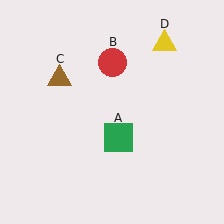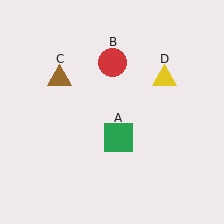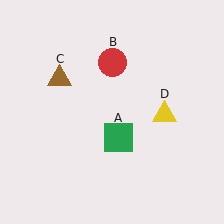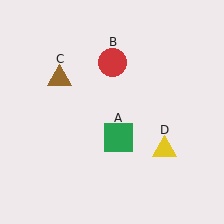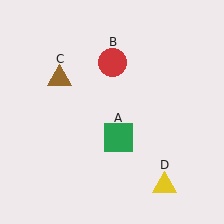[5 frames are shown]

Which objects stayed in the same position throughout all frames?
Green square (object A) and red circle (object B) and brown triangle (object C) remained stationary.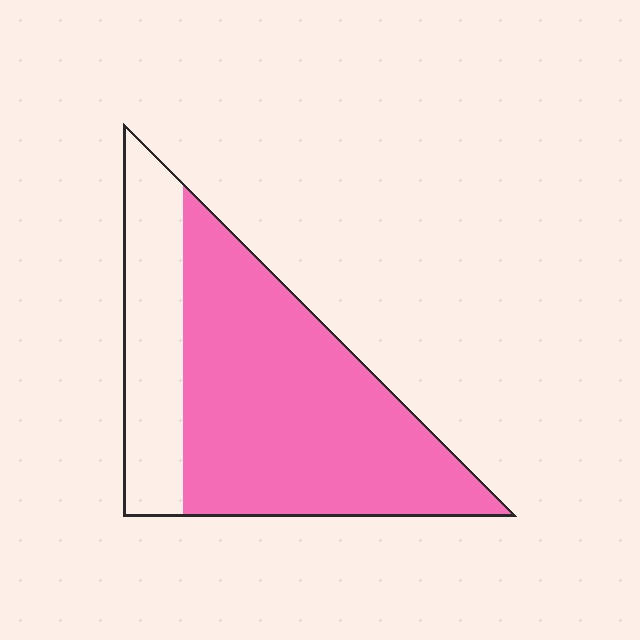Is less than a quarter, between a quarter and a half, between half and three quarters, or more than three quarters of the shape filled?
Between half and three quarters.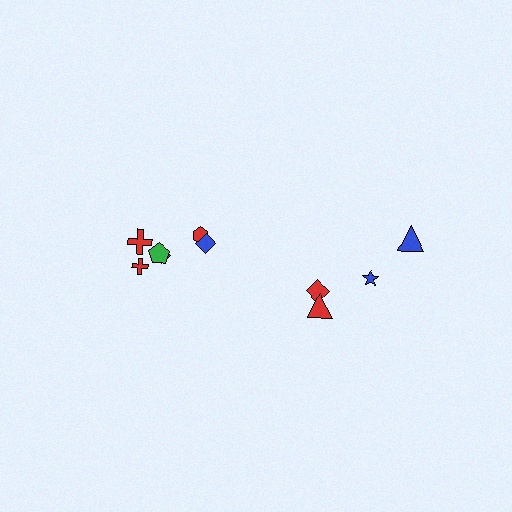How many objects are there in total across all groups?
There are 10 objects.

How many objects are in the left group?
There are 6 objects.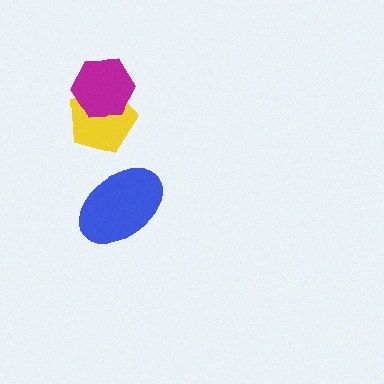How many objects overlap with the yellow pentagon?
1 object overlaps with the yellow pentagon.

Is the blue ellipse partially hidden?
No, no other shape covers it.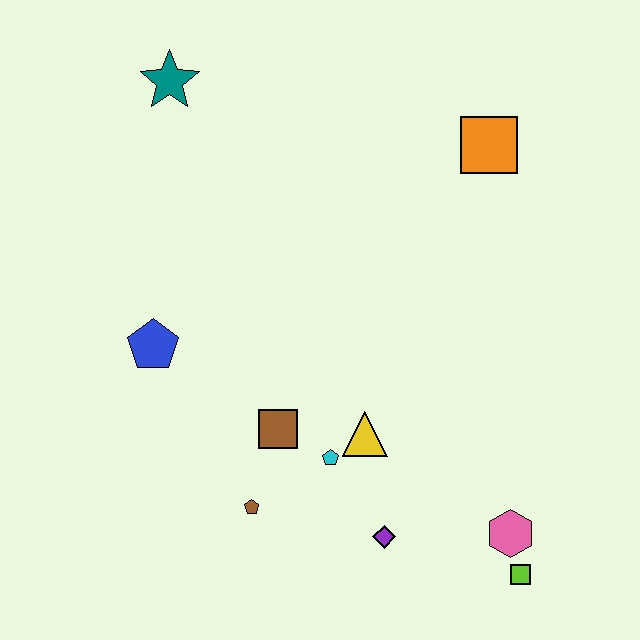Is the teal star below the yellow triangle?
No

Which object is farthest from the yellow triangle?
The teal star is farthest from the yellow triangle.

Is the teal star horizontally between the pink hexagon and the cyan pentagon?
No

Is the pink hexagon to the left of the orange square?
No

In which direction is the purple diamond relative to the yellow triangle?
The purple diamond is below the yellow triangle.